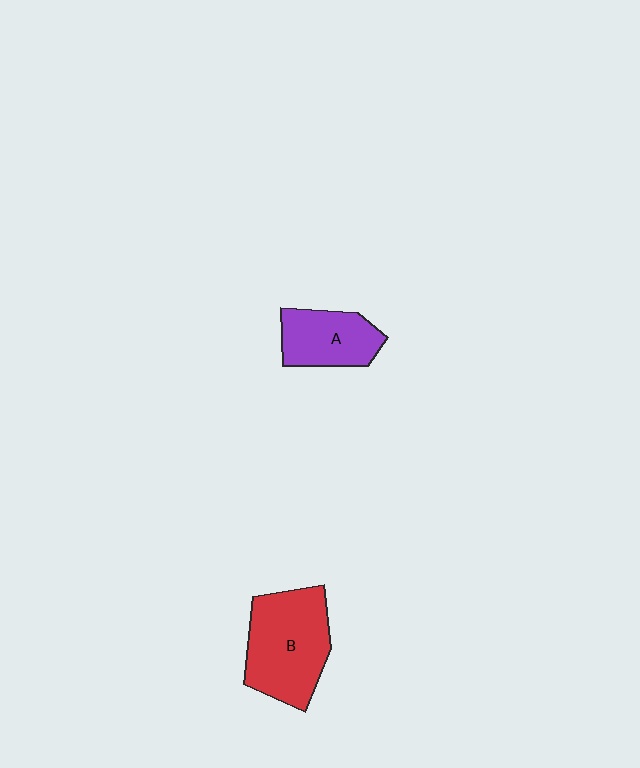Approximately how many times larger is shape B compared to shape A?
Approximately 1.6 times.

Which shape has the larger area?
Shape B (red).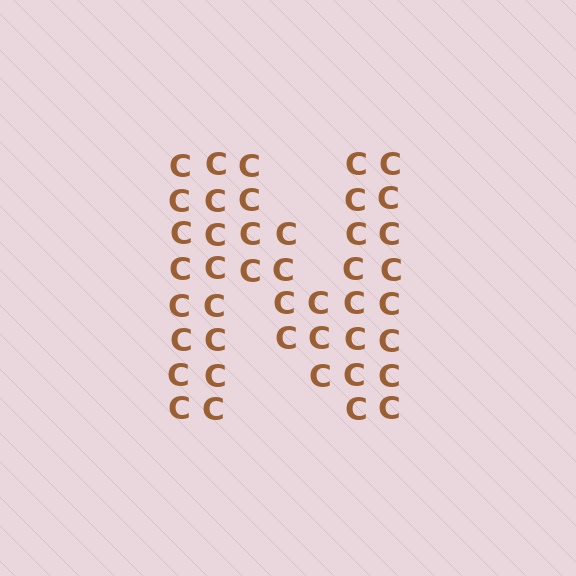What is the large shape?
The large shape is the letter N.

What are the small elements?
The small elements are letter C's.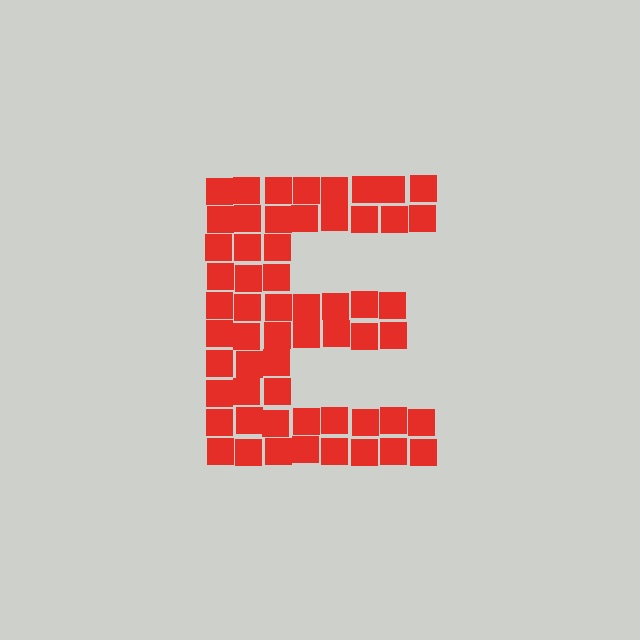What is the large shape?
The large shape is the letter E.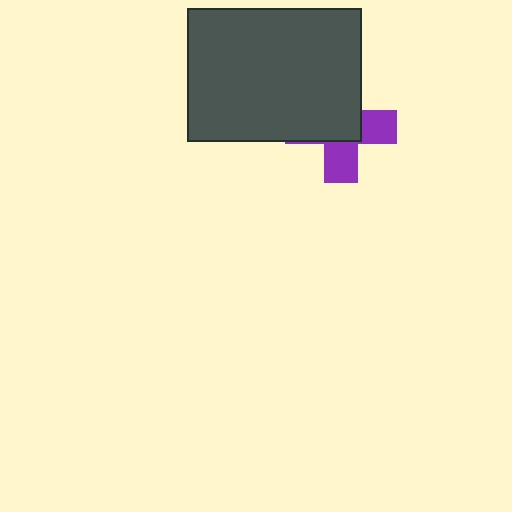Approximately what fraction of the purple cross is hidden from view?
Roughly 58% of the purple cross is hidden behind the dark gray rectangle.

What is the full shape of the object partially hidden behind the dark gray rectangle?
The partially hidden object is a purple cross.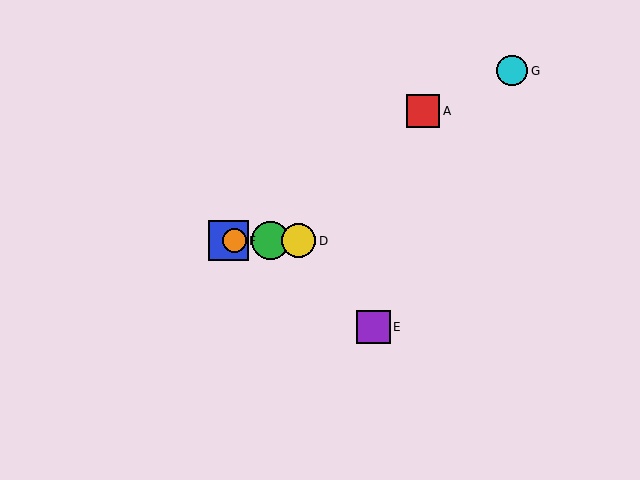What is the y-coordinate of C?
Object C is at y≈241.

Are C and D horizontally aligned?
Yes, both are at y≈241.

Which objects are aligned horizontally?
Objects B, C, D, F are aligned horizontally.